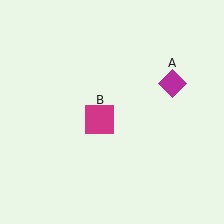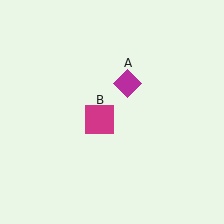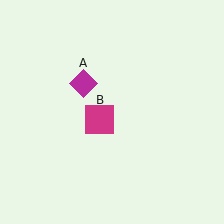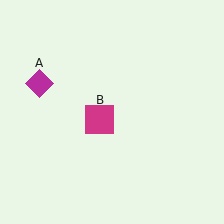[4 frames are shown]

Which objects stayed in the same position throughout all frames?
Magenta square (object B) remained stationary.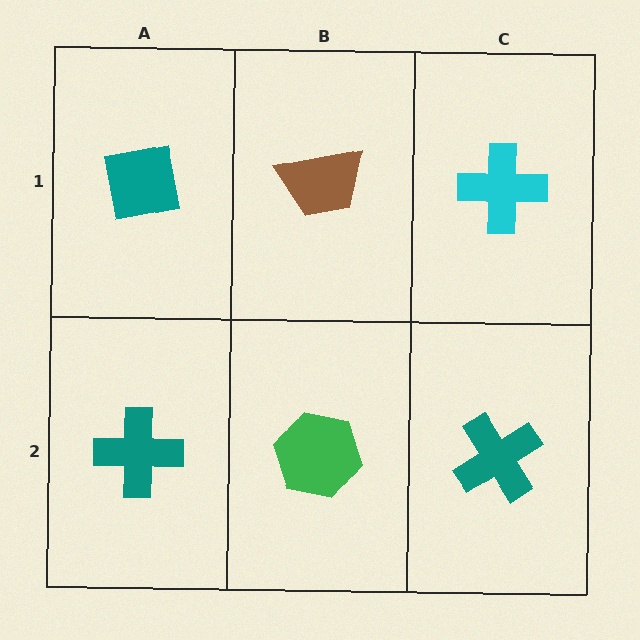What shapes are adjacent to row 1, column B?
A green hexagon (row 2, column B), a teal square (row 1, column A), a cyan cross (row 1, column C).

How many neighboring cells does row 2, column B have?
3.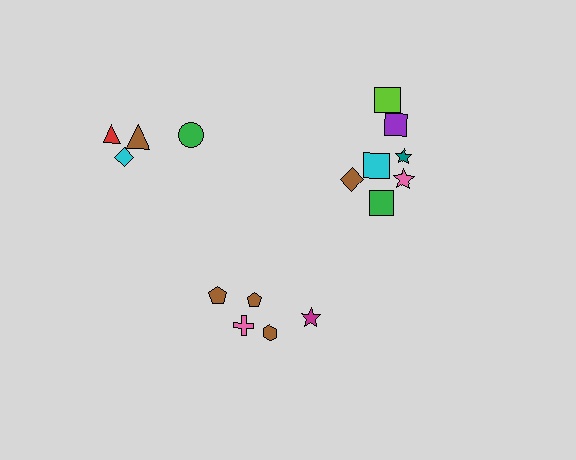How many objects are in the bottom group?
There are 5 objects.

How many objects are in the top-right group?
There are 7 objects.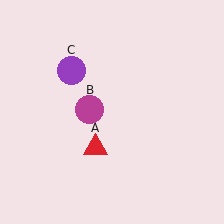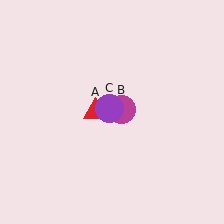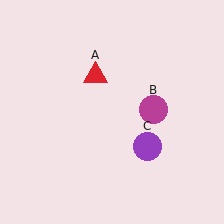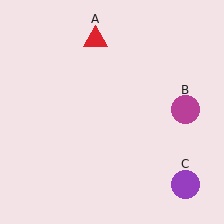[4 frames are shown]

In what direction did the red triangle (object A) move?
The red triangle (object A) moved up.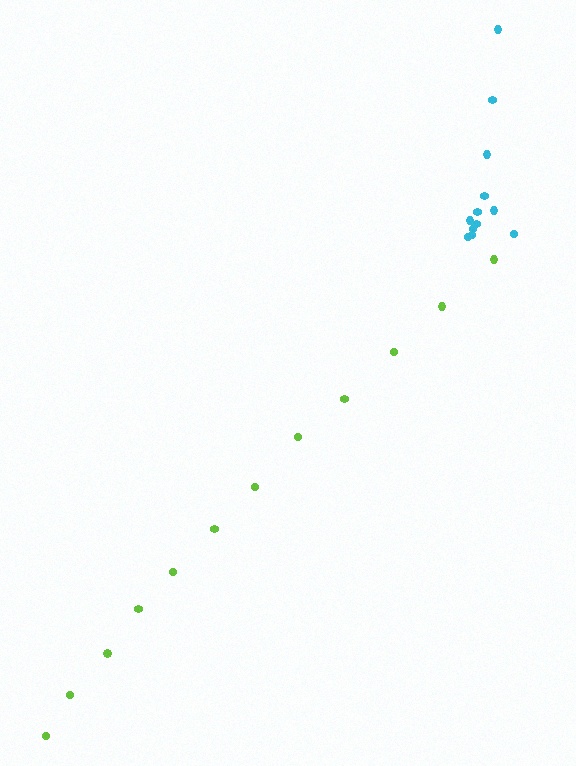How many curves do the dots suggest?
There are 2 distinct paths.